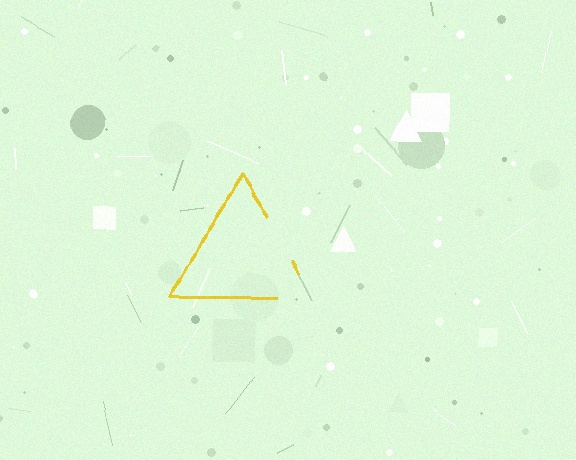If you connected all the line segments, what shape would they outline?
They would outline a triangle.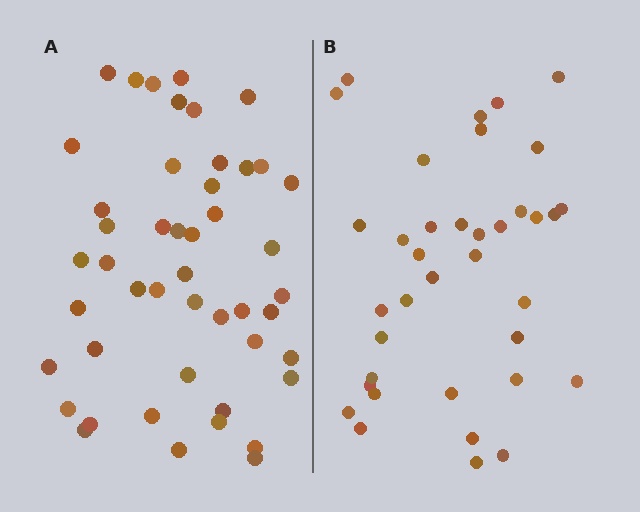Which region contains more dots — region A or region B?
Region A (the left region) has more dots.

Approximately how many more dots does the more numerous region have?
Region A has roughly 10 or so more dots than region B.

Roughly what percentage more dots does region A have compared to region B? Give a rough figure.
About 25% more.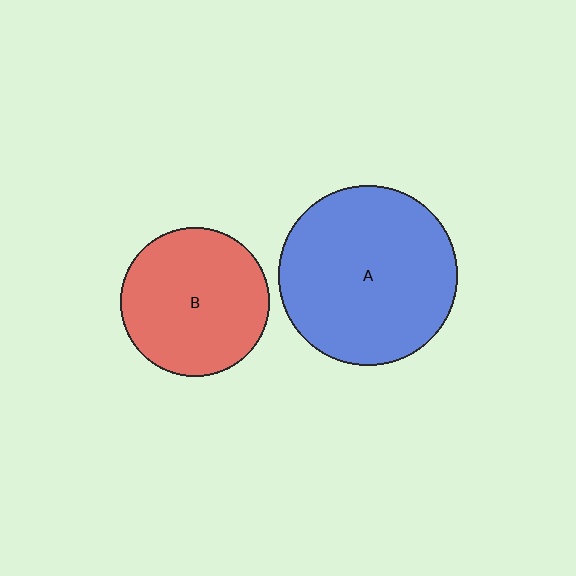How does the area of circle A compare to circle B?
Approximately 1.4 times.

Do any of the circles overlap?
No, none of the circles overlap.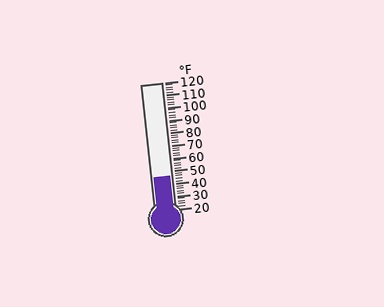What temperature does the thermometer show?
The thermometer shows approximately 46°F.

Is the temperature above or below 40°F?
The temperature is above 40°F.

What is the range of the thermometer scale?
The thermometer scale ranges from 20°F to 120°F.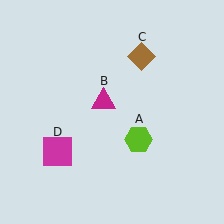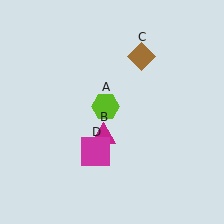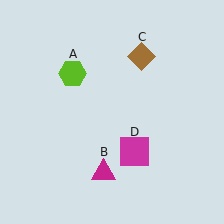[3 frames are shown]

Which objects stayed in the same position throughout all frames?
Brown diamond (object C) remained stationary.